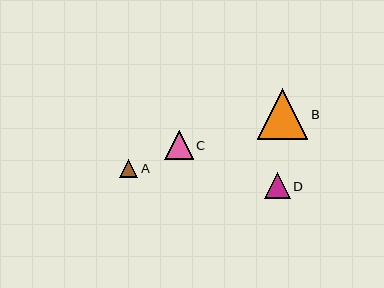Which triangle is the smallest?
Triangle A is the smallest with a size of approximately 18 pixels.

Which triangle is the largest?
Triangle B is the largest with a size of approximately 50 pixels.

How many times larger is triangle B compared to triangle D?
Triangle B is approximately 1.9 times the size of triangle D.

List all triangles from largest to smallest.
From largest to smallest: B, C, D, A.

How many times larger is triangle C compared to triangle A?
Triangle C is approximately 1.6 times the size of triangle A.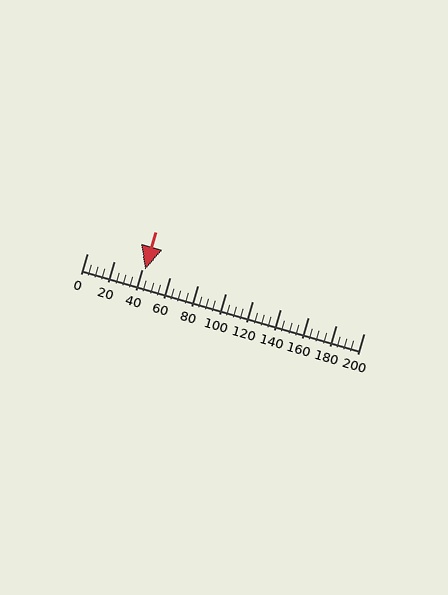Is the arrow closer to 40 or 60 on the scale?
The arrow is closer to 40.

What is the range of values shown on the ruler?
The ruler shows values from 0 to 200.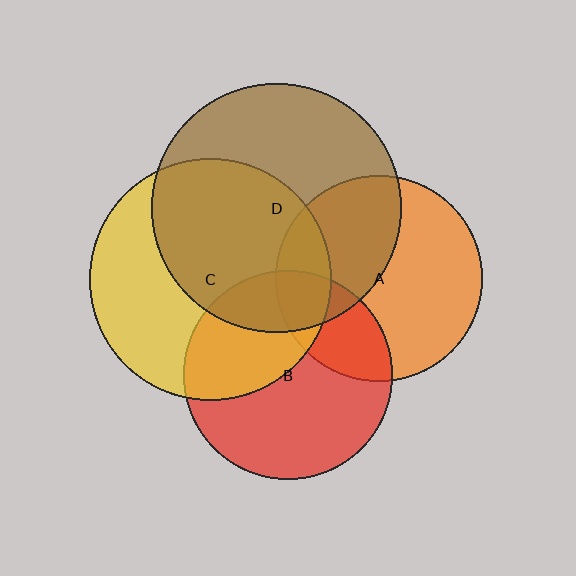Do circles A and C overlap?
Yes.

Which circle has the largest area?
Circle D (brown).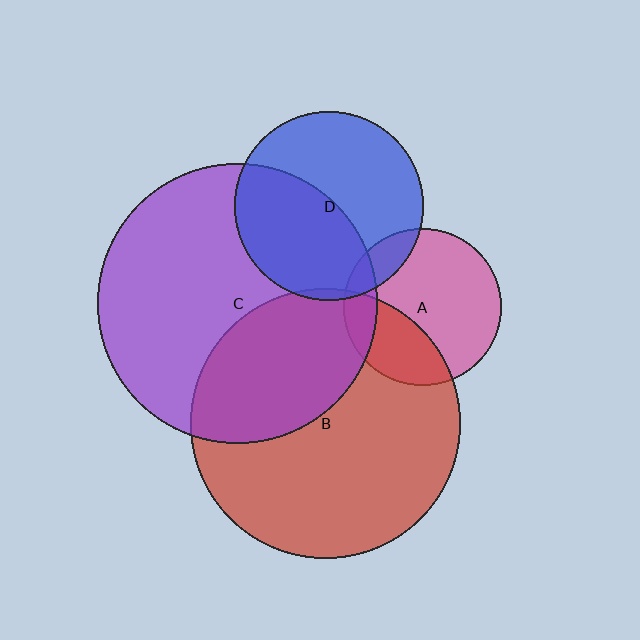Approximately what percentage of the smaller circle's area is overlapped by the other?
Approximately 15%.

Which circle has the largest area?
Circle C (purple).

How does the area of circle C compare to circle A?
Approximately 3.2 times.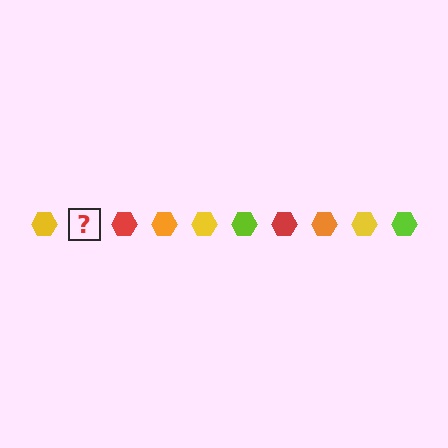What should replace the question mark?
The question mark should be replaced with a lime hexagon.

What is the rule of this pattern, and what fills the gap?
The rule is that the pattern cycles through yellow, lime, red, orange hexagons. The gap should be filled with a lime hexagon.